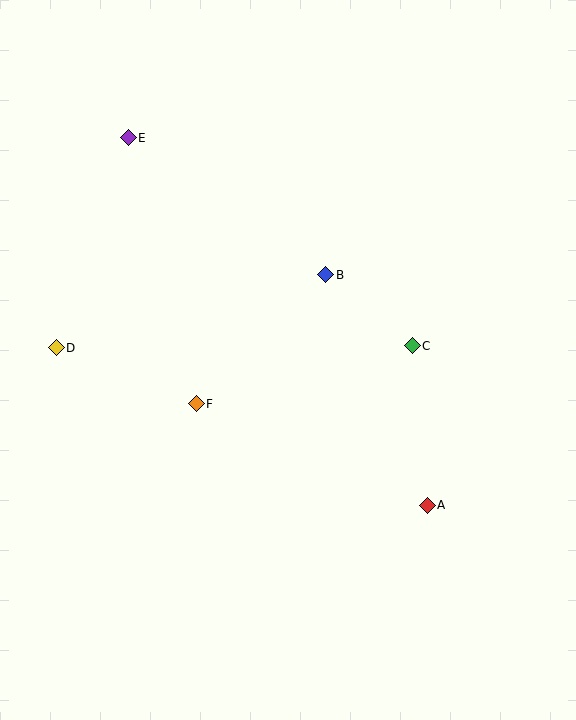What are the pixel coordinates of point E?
Point E is at (128, 138).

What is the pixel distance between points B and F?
The distance between B and F is 183 pixels.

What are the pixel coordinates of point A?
Point A is at (427, 505).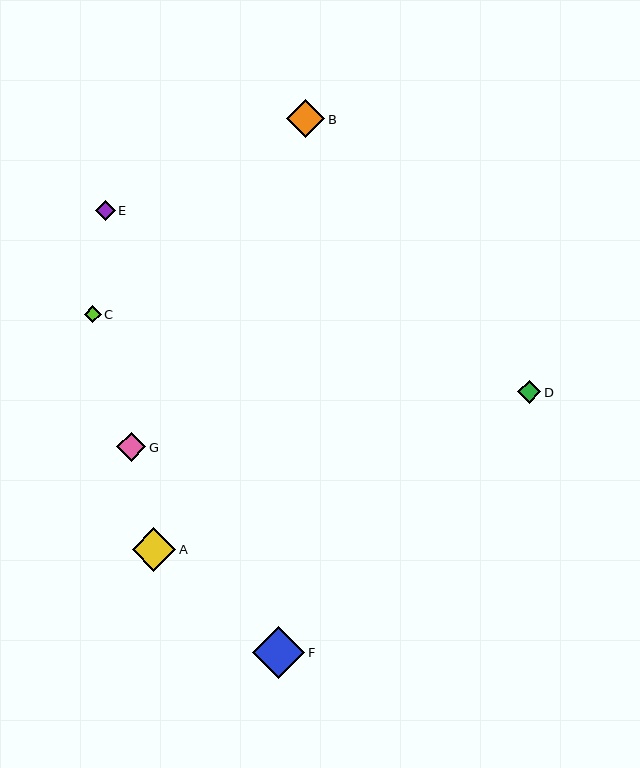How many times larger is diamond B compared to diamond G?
Diamond B is approximately 1.3 times the size of diamond G.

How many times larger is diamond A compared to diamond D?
Diamond A is approximately 1.9 times the size of diamond D.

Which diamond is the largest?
Diamond F is the largest with a size of approximately 52 pixels.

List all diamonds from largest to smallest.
From largest to smallest: F, A, B, G, D, E, C.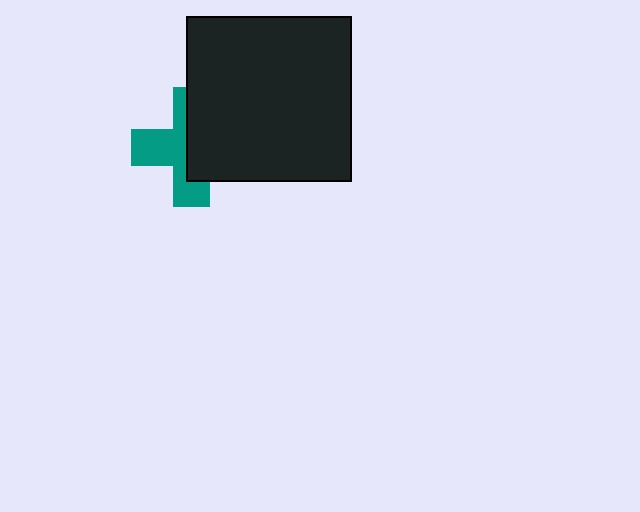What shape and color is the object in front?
The object in front is a black square.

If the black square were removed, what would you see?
You would see the complete teal cross.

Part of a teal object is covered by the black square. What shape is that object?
It is a cross.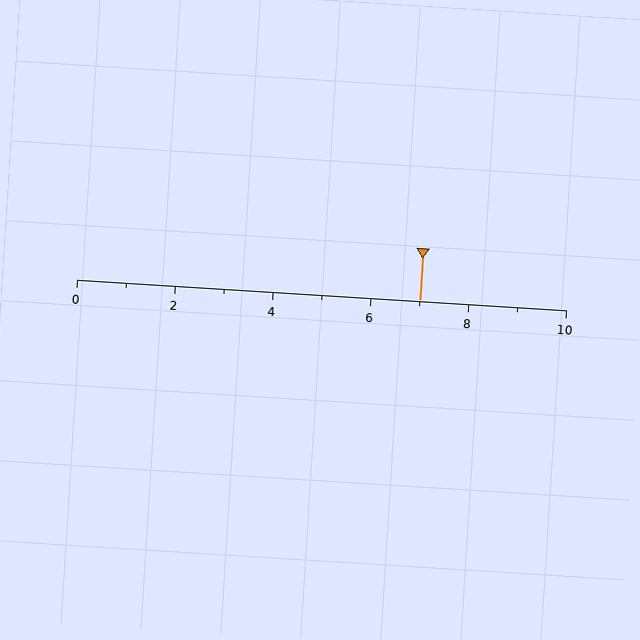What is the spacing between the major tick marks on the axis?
The major ticks are spaced 2 apart.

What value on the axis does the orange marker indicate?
The marker indicates approximately 7.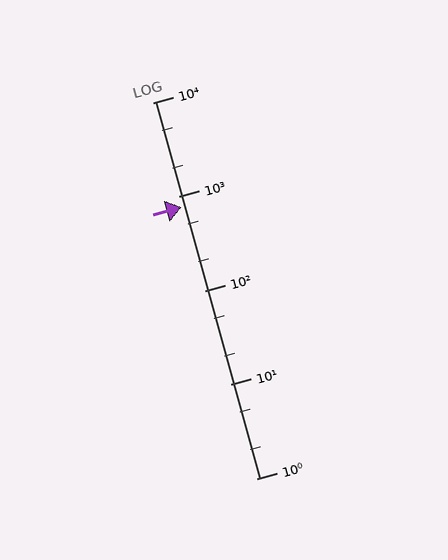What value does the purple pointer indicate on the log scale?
The pointer indicates approximately 770.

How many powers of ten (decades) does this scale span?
The scale spans 4 decades, from 1 to 10000.